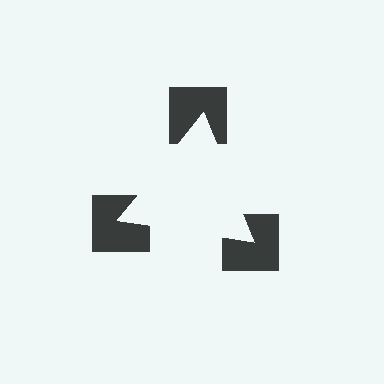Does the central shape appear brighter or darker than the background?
It typically appears slightly brighter than the background, even though no actual brightness change is drawn.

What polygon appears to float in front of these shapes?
An illusory triangle — its edges are inferred from the aligned wedge cuts in the notched squares, not physically drawn.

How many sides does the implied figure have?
3 sides.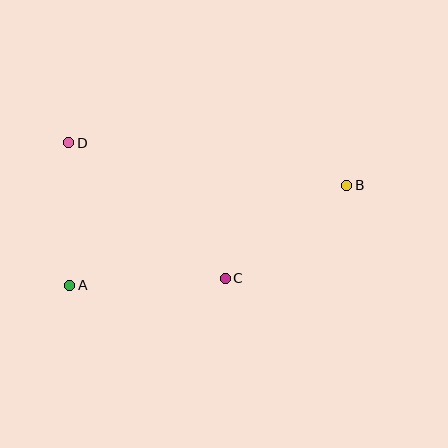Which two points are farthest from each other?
Points A and B are farthest from each other.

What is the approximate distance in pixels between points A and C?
The distance between A and C is approximately 156 pixels.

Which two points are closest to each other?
Points A and D are closest to each other.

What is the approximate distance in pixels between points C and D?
The distance between C and D is approximately 207 pixels.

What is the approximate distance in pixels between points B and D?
The distance between B and D is approximately 281 pixels.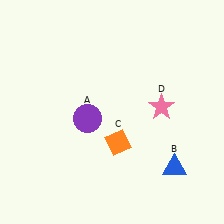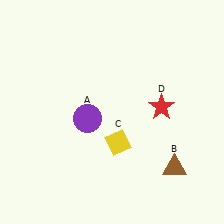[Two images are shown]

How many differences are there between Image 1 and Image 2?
There are 3 differences between the two images.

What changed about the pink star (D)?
In Image 1, D is pink. In Image 2, it changed to red.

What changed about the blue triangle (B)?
In Image 1, B is blue. In Image 2, it changed to brown.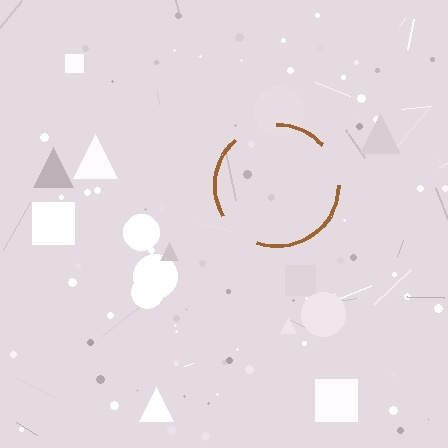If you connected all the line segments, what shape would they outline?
They would outline a circle.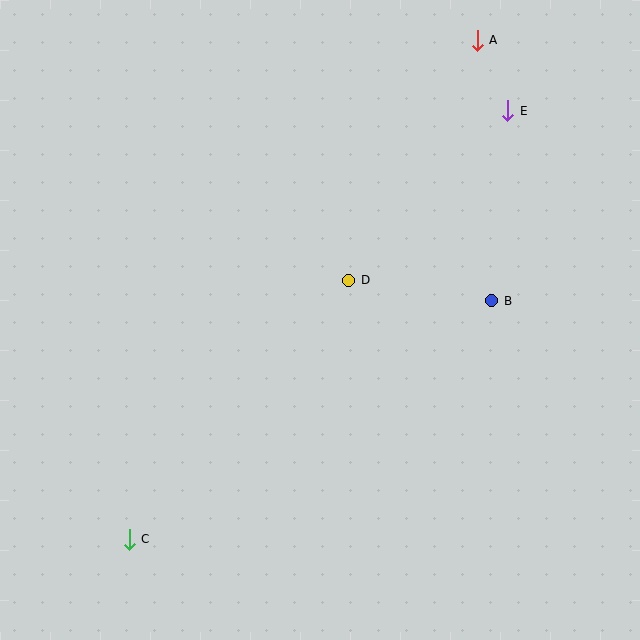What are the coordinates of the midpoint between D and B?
The midpoint between D and B is at (420, 291).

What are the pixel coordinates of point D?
Point D is at (349, 280).